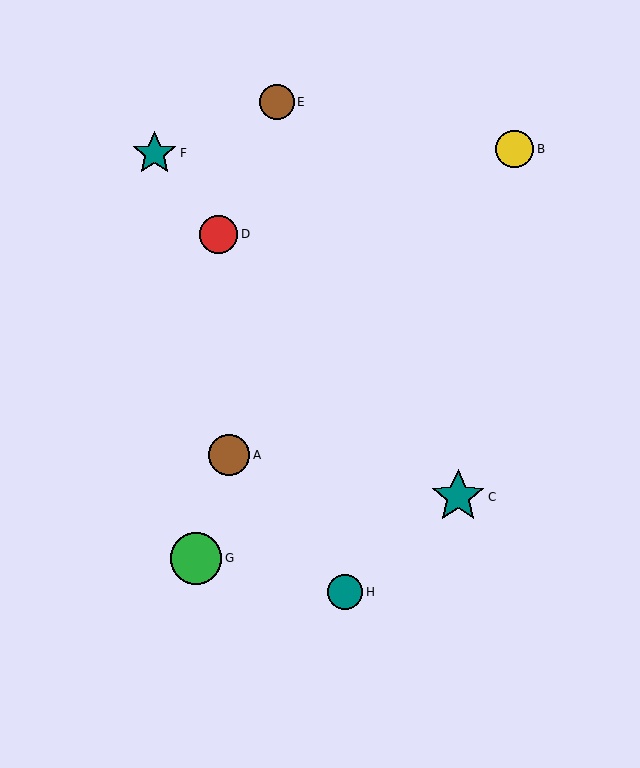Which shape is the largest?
The teal star (labeled C) is the largest.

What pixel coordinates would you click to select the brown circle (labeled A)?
Click at (229, 455) to select the brown circle A.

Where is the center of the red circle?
The center of the red circle is at (219, 234).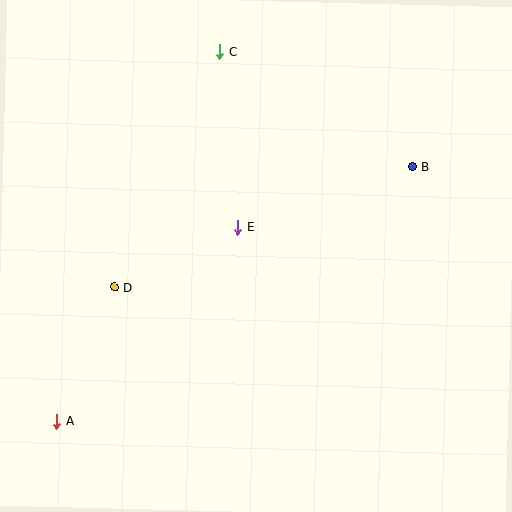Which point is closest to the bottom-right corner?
Point B is closest to the bottom-right corner.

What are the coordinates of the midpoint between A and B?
The midpoint between A and B is at (235, 294).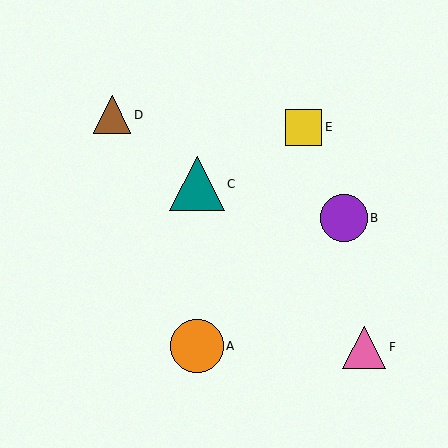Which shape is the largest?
The teal triangle (labeled C) is the largest.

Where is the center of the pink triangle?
The center of the pink triangle is at (364, 347).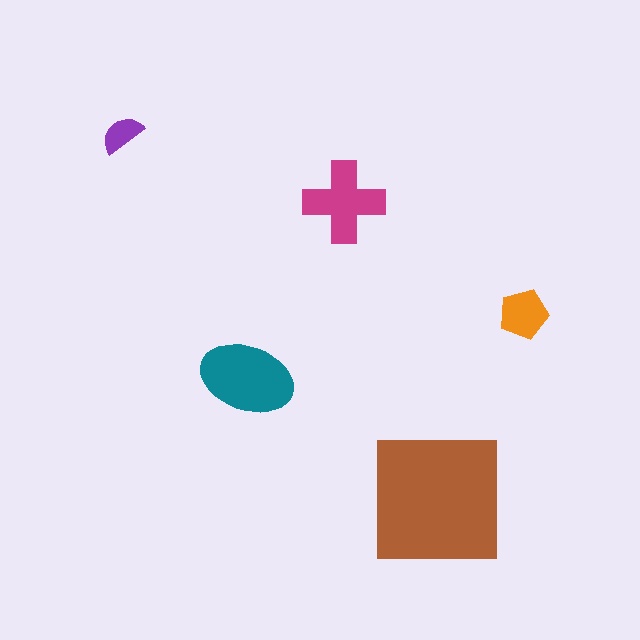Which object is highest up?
The purple semicircle is topmost.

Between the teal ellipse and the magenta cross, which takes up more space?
The teal ellipse.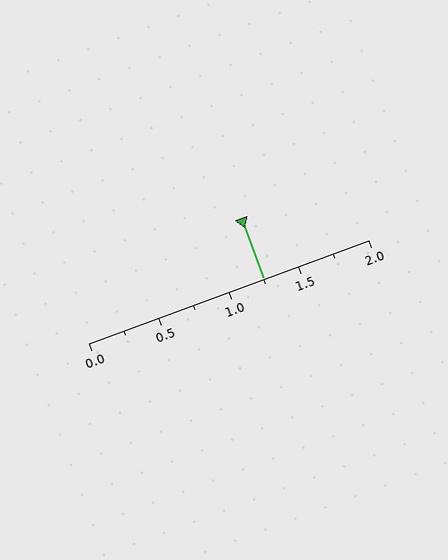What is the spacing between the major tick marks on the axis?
The major ticks are spaced 0.5 apart.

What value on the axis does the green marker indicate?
The marker indicates approximately 1.25.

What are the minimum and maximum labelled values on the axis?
The axis runs from 0.0 to 2.0.